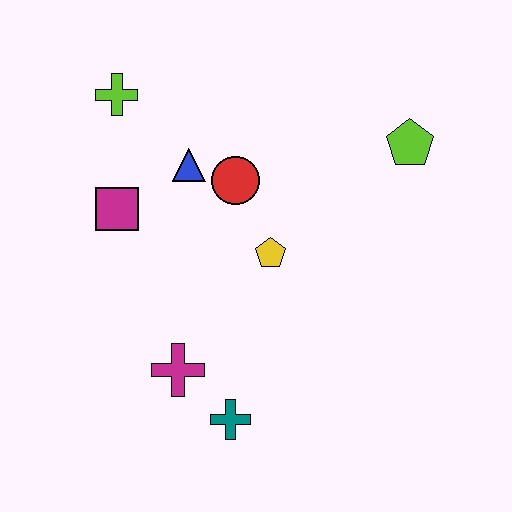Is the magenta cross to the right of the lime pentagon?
No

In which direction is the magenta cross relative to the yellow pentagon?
The magenta cross is below the yellow pentagon.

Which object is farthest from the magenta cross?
The lime pentagon is farthest from the magenta cross.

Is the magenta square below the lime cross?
Yes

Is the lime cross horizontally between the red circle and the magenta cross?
No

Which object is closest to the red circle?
The blue triangle is closest to the red circle.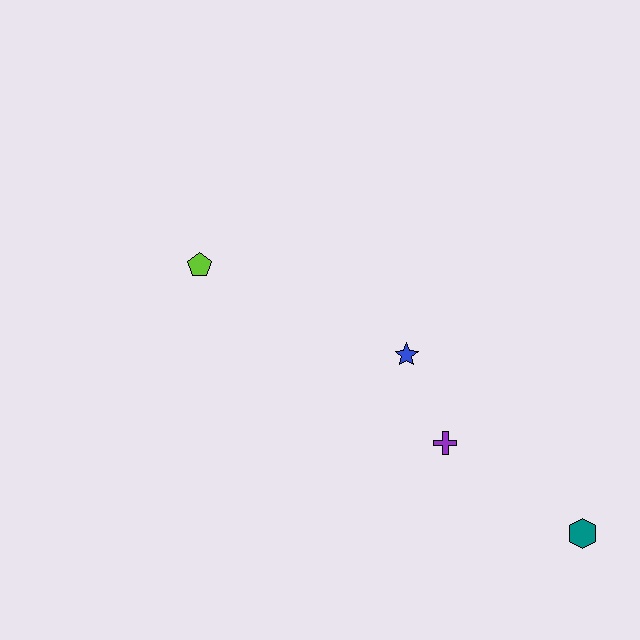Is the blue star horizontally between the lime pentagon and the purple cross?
Yes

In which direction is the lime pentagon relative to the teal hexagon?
The lime pentagon is to the left of the teal hexagon.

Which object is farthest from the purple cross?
The lime pentagon is farthest from the purple cross.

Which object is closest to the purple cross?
The blue star is closest to the purple cross.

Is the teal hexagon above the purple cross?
No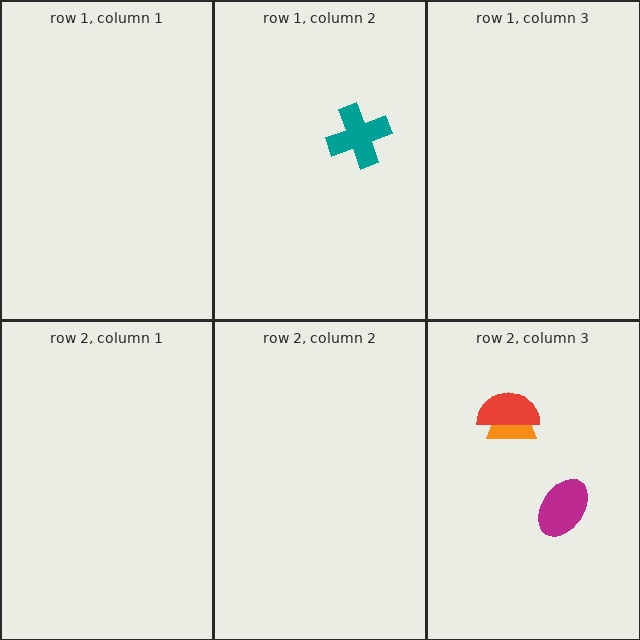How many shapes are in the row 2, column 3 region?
3.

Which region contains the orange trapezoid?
The row 2, column 3 region.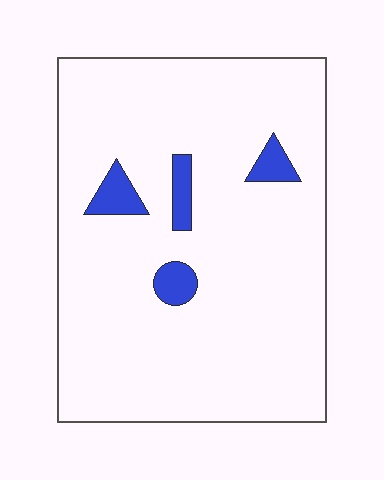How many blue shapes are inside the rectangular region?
4.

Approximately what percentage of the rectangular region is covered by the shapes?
Approximately 5%.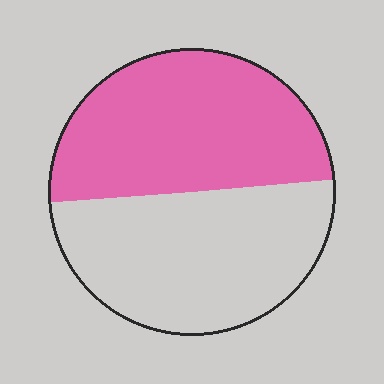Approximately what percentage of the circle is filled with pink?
Approximately 50%.